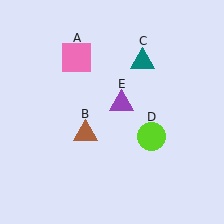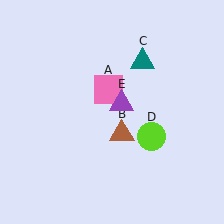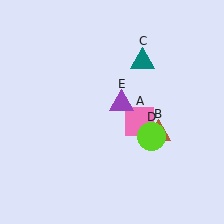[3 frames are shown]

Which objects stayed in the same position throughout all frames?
Teal triangle (object C) and lime circle (object D) and purple triangle (object E) remained stationary.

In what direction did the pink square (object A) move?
The pink square (object A) moved down and to the right.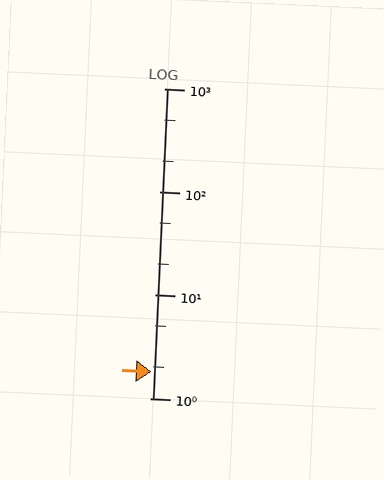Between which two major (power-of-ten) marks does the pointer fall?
The pointer is between 1 and 10.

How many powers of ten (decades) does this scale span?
The scale spans 3 decades, from 1 to 1000.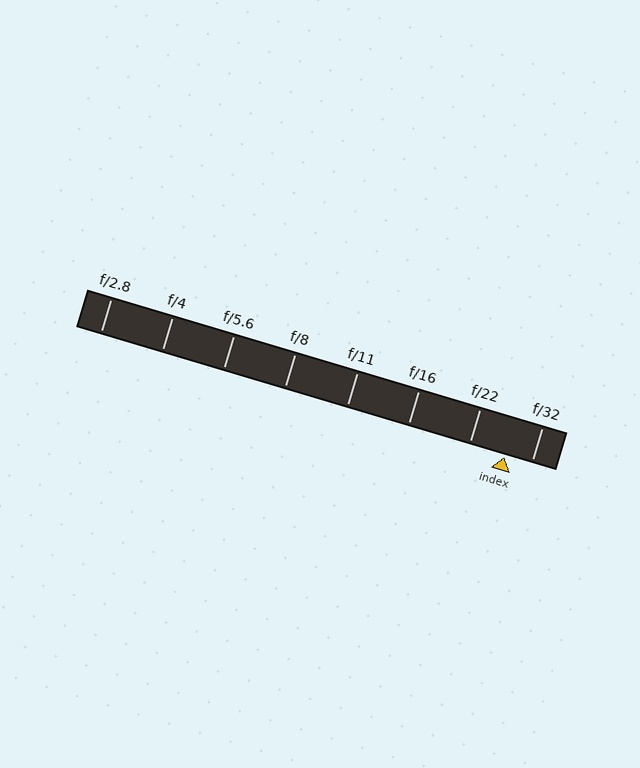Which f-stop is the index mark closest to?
The index mark is closest to f/32.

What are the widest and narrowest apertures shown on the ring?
The widest aperture shown is f/2.8 and the narrowest is f/32.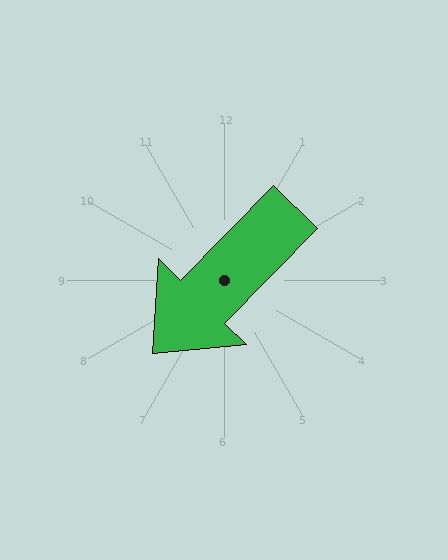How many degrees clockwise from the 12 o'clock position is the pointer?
Approximately 224 degrees.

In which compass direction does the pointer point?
Southwest.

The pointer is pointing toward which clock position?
Roughly 7 o'clock.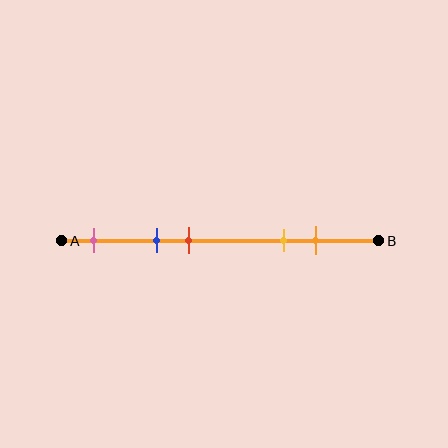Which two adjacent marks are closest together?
The blue and red marks are the closest adjacent pair.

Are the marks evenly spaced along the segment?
No, the marks are not evenly spaced.